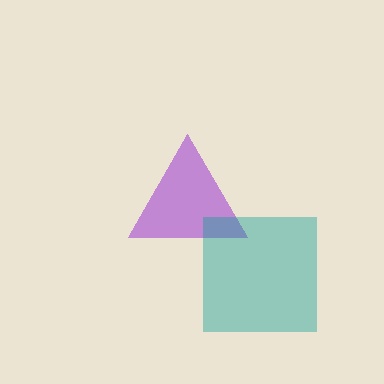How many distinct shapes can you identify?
There are 2 distinct shapes: a purple triangle, a teal square.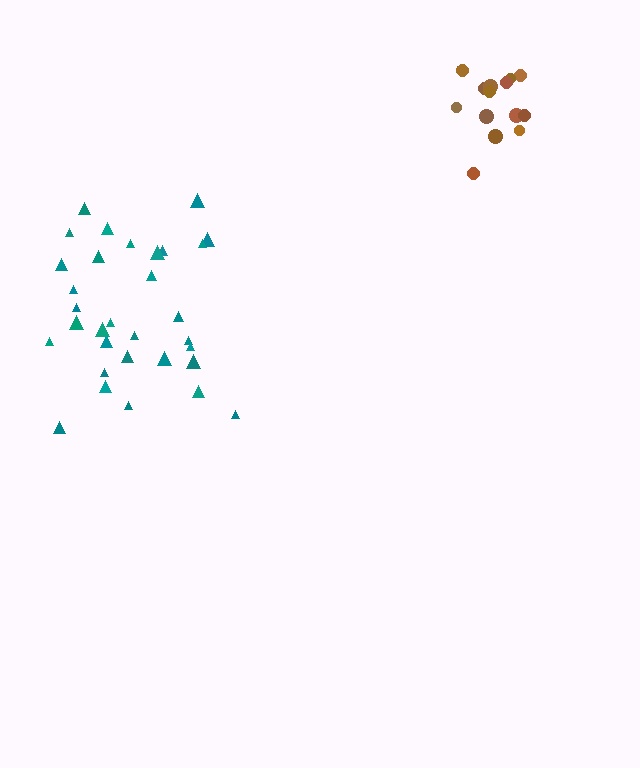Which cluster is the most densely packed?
Brown.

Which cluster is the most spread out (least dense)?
Teal.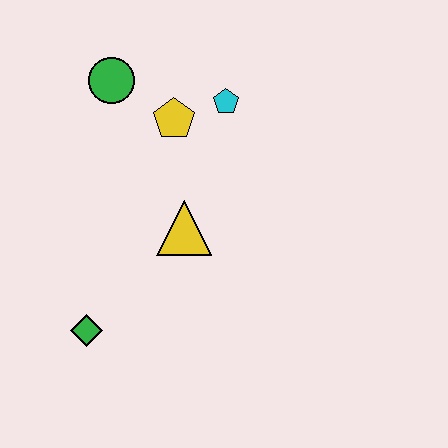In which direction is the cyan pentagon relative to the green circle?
The cyan pentagon is to the right of the green circle.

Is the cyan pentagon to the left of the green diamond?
No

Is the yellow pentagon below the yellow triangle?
No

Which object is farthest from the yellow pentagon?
The green diamond is farthest from the yellow pentagon.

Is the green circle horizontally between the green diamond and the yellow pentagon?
Yes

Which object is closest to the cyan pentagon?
The yellow pentagon is closest to the cyan pentagon.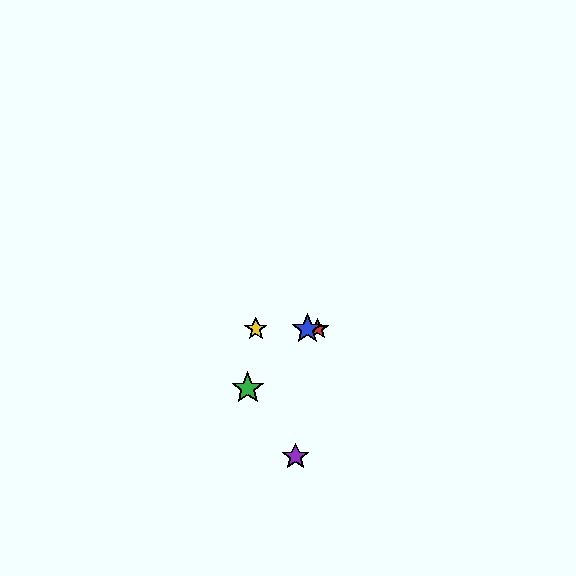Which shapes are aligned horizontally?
The red star, the blue star, the yellow star are aligned horizontally.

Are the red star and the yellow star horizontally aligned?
Yes, both are at y≈329.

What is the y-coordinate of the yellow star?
The yellow star is at y≈329.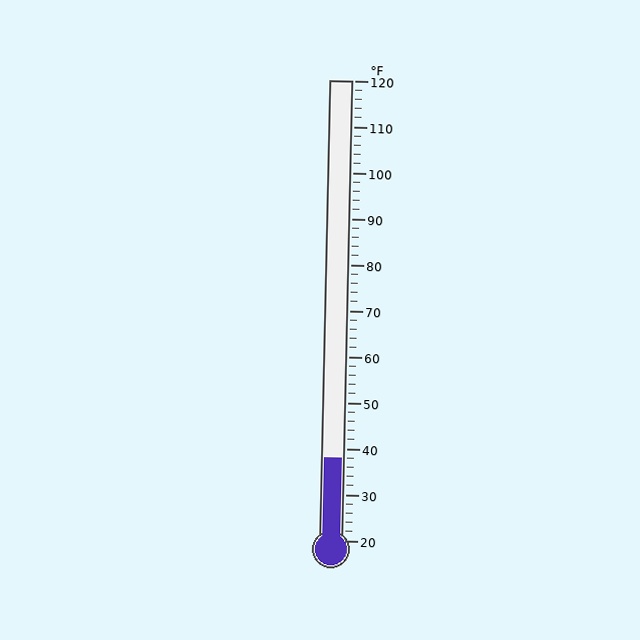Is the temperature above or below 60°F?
The temperature is below 60°F.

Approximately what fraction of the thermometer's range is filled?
The thermometer is filled to approximately 20% of its range.